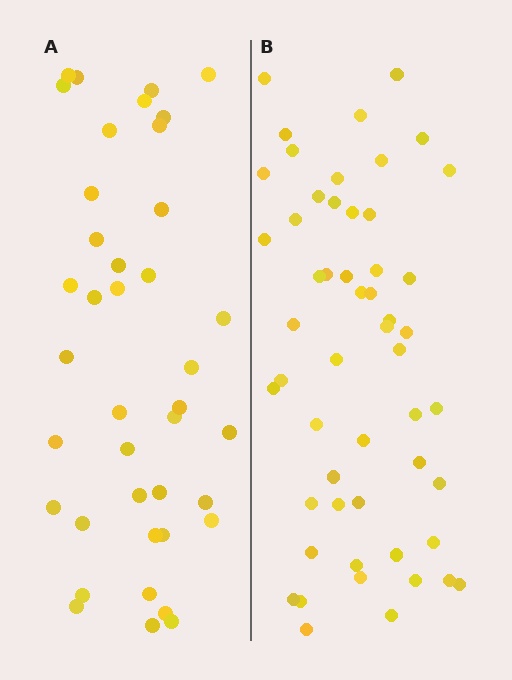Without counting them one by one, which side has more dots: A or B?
Region B (the right region) has more dots.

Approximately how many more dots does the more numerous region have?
Region B has approximately 15 more dots than region A.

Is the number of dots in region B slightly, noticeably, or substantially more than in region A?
Region B has noticeably more, but not dramatically so. The ratio is roughly 1.3 to 1.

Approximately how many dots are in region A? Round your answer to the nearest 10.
About 40 dots.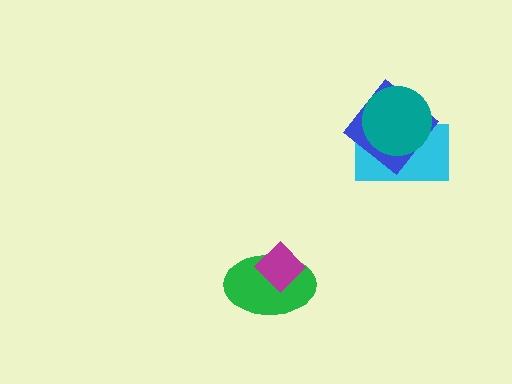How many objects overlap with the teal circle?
2 objects overlap with the teal circle.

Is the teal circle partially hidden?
No, no other shape covers it.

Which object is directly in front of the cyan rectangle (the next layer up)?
The blue diamond is directly in front of the cyan rectangle.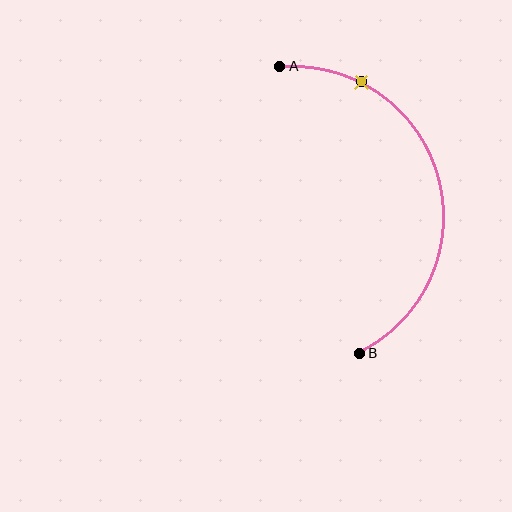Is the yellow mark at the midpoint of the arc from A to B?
No. The yellow mark lies on the arc but is closer to endpoint A. The arc midpoint would be at the point on the curve equidistant along the arc from both A and B.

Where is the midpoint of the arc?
The arc midpoint is the point on the curve farthest from the straight line joining A and B. It sits to the right of that line.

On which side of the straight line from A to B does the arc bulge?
The arc bulges to the right of the straight line connecting A and B.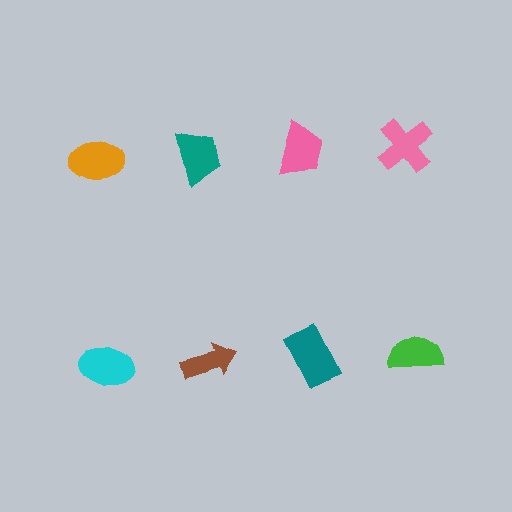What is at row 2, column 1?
A cyan ellipse.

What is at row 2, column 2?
A brown arrow.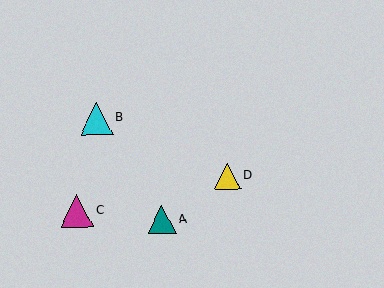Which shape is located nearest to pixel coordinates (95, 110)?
The cyan triangle (labeled B) at (97, 119) is nearest to that location.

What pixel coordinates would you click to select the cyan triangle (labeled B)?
Click at (97, 119) to select the cyan triangle B.